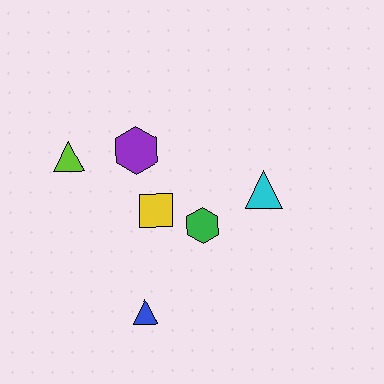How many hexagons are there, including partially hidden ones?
There are 2 hexagons.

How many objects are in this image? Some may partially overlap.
There are 6 objects.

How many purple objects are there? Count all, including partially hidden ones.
There is 1 purple object.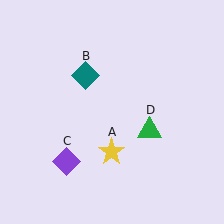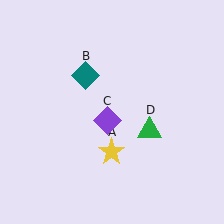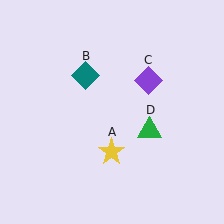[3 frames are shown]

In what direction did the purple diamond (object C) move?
The purple diamond (object C) moved up and to the right.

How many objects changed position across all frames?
1 object changed position: purple diamond (object C).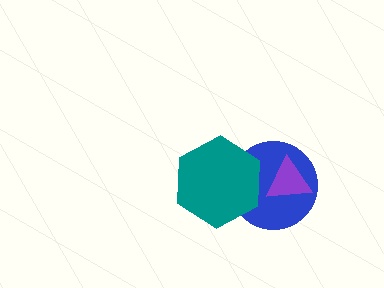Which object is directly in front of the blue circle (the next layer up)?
The purple triangle is directly in front of the blue circle.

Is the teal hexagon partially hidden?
No, no other shape covers it.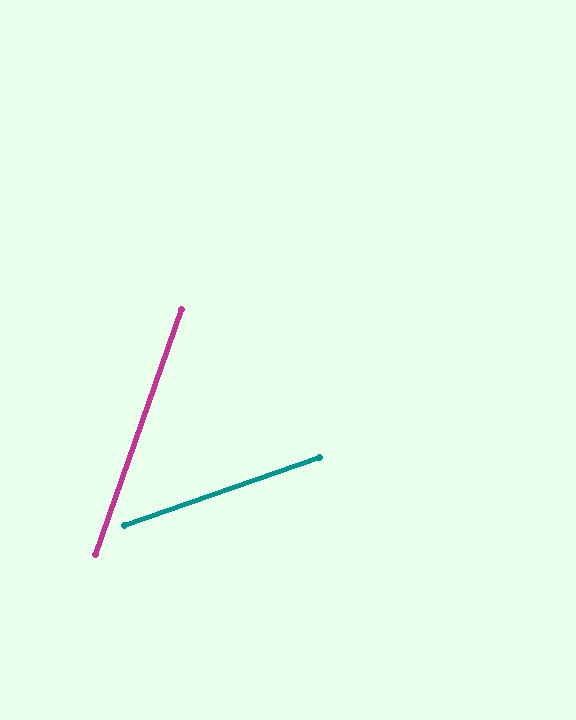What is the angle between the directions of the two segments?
Approximately 52 degrees.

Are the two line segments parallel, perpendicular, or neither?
Neither parallel nor perpendicular — they differ by about 52°.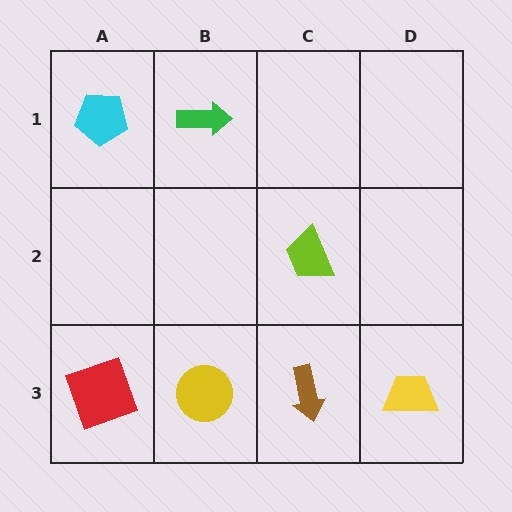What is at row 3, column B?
A yellow circle.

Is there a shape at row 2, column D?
No, that cell is empty.